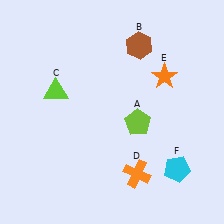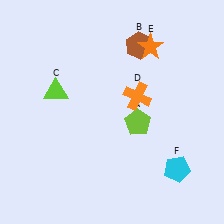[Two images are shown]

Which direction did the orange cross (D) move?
The orange cross (D) moved up.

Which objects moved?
The objects that moved are: the orange cross (D), the orange star (E).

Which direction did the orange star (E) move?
The orange star (E) moved up.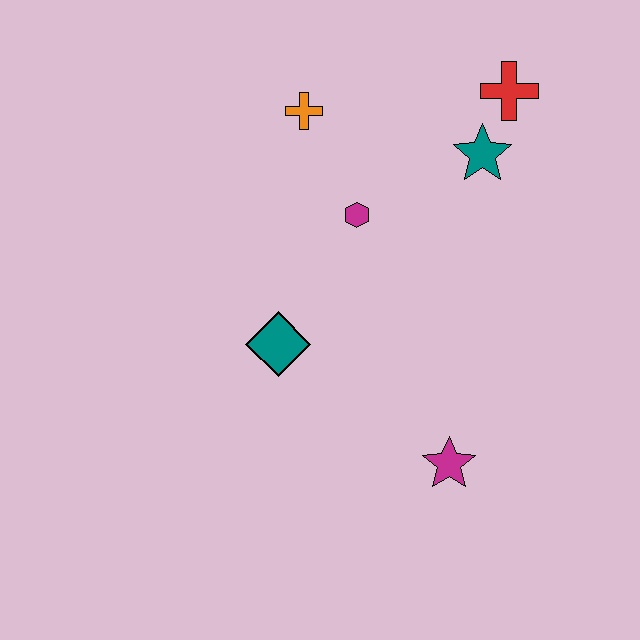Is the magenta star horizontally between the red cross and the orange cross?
Yes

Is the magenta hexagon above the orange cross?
No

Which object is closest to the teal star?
The red cross is closest to the teal star.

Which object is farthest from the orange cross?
The magenta star is farthest from the orange cross.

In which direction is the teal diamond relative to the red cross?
The teal diamond is below the red cross.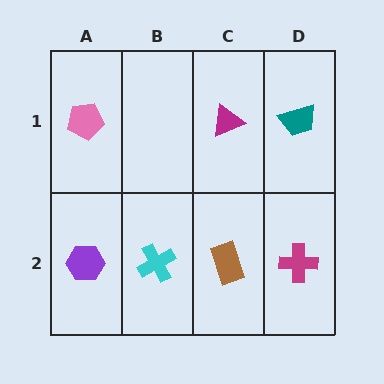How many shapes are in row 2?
4 shapes.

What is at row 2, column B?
A cyan cross.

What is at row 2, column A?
A purple hexagon.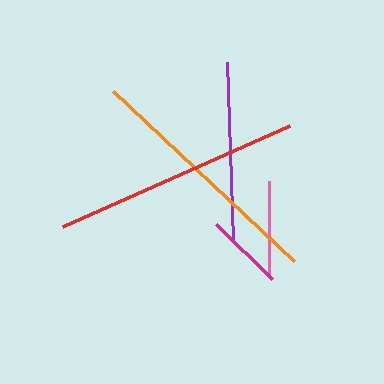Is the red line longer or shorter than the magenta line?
The red line is longer than the magenta line.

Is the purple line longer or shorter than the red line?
The red line is longer than the purple line.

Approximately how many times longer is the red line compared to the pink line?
The red line is approximately 2.6 times the length of the pink line.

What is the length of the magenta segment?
The magenta segment is approximately 78 pixels long.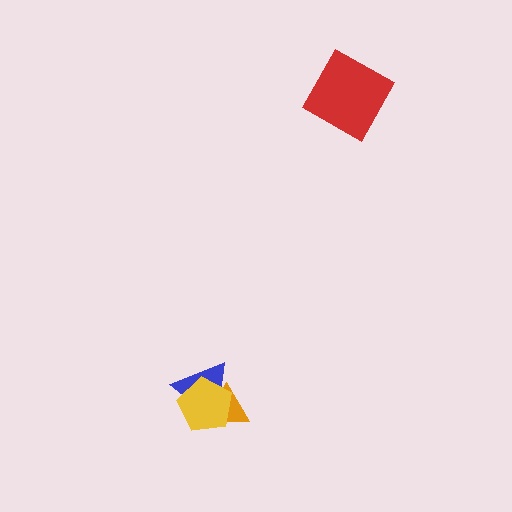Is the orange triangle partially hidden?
Yes, it is partially covered by another shape.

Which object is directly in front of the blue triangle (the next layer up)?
The orange triangle is directly in front of the blue triangle.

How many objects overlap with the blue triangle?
2 objects overlap with the blue triangle.